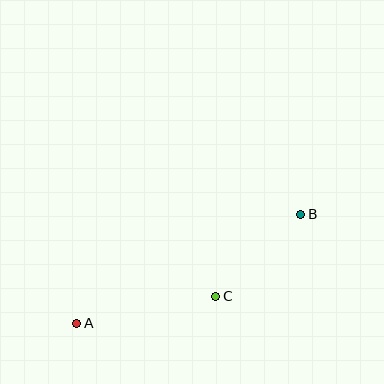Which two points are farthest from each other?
Points A and B are farthest from each other.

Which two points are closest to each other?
Points B and C are closest to each other.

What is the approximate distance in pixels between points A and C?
The distance between A and C is approximately 142 pixels.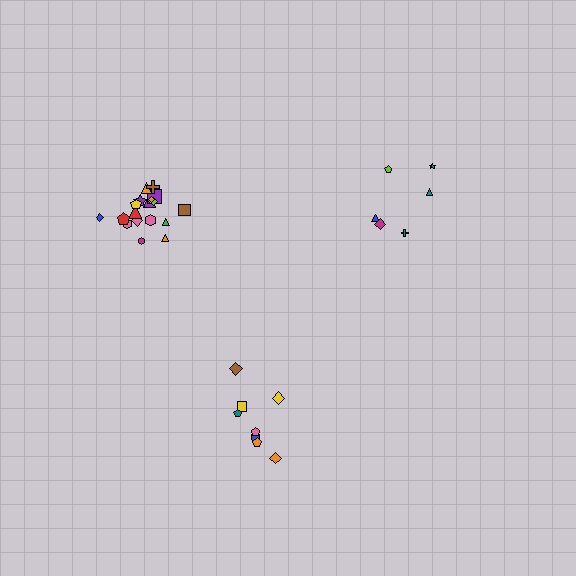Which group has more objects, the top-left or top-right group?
The top-left group.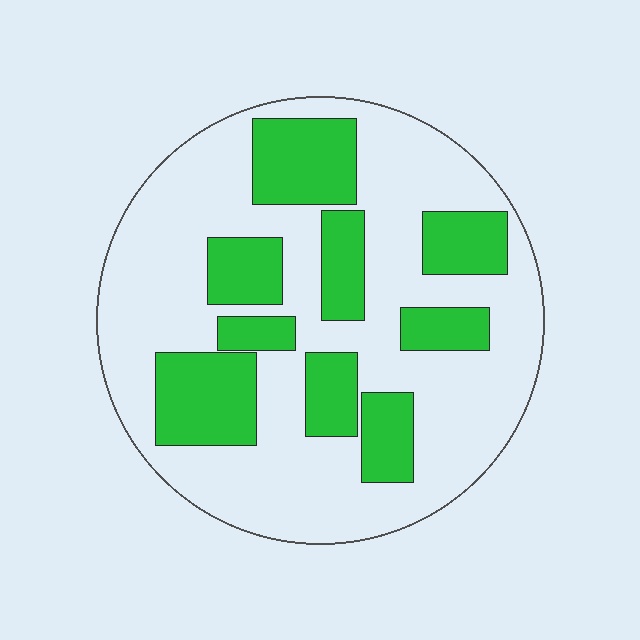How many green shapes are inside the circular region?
9.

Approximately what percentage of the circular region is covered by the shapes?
Approximately 30%.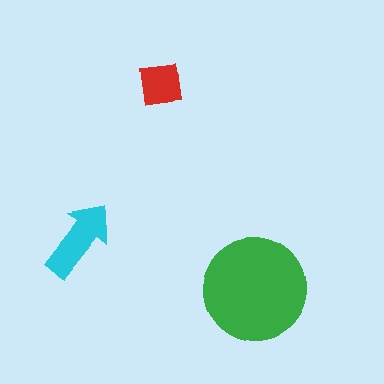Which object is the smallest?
The red square.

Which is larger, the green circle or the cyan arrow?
The green circle.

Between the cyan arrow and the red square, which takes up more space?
The cyan arrow.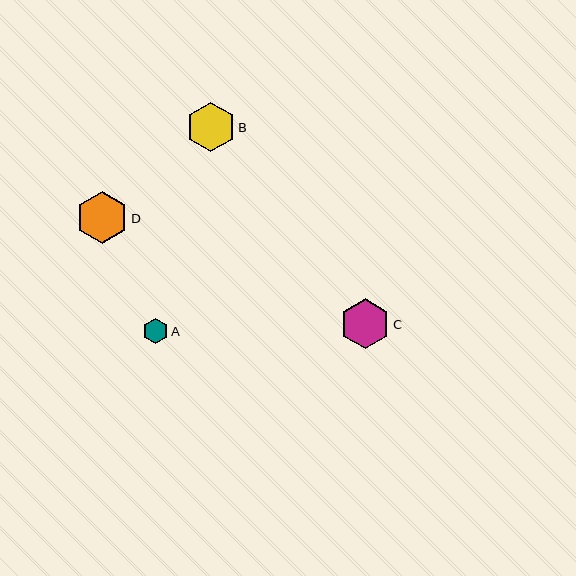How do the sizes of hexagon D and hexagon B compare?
Hexagon D and hexagon B are approximately the same size.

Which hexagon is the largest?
Hexagon D is the largest with a size of approximately 51 pixels.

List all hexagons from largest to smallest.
From largest to smallest: D, C, B, A.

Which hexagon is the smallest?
Hexagon A is the smallest with a size of approximately 25 pixels.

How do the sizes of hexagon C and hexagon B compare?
Hexagon C and hexagon B are approximately the same size.